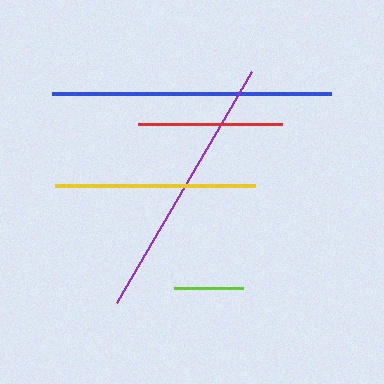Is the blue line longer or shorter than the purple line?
The blue line is longer than the purple line.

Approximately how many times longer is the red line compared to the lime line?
The red line is approximately 2.1 times the length of the lime line.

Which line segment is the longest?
The blue line is the longest at approximately 279 pixels.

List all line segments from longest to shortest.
From longest to shortest: blue, purple, yellow, red, lime.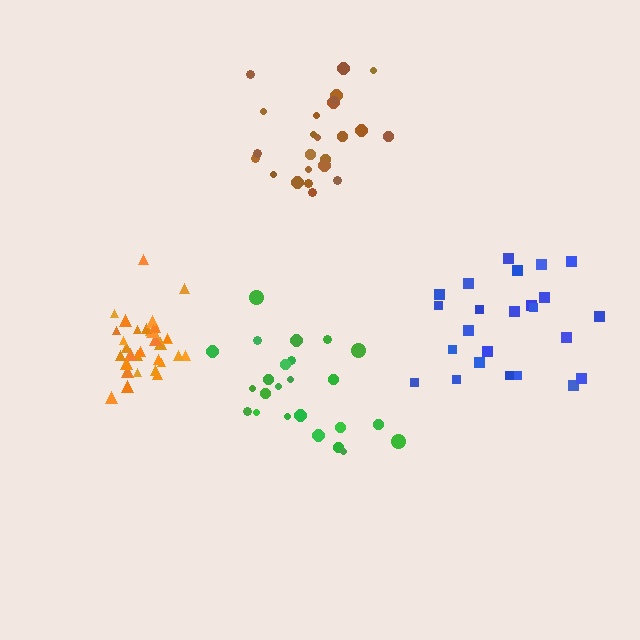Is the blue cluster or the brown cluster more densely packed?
Blue.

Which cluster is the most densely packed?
Orange.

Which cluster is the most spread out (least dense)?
Green.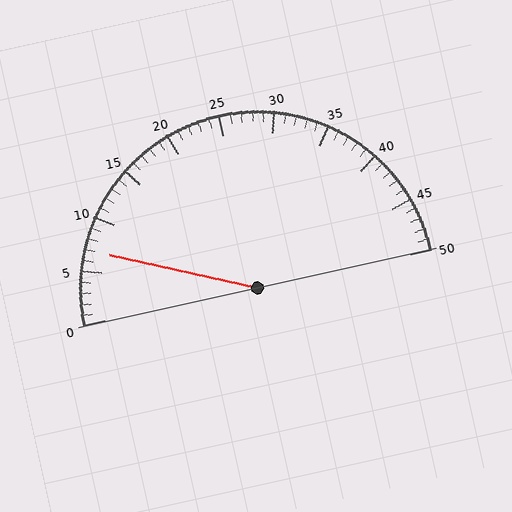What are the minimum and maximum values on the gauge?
The gauge ranges from 0 to 50.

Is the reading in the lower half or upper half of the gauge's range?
The reading is in the lower half of the range (0 to 50).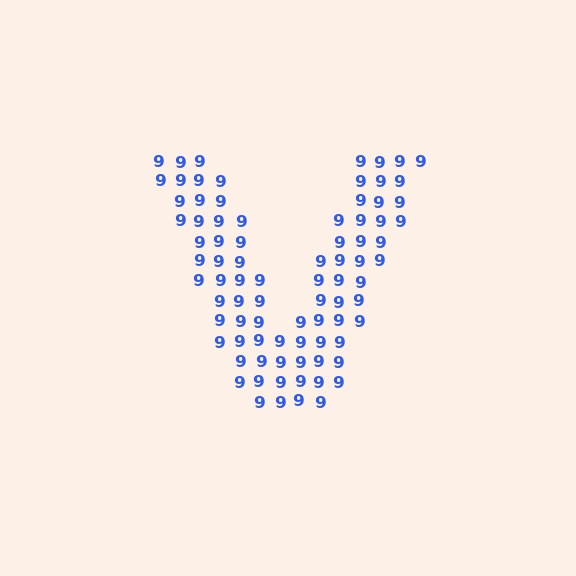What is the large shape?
The large shape is the letter V.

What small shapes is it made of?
It is made of small digit 9's.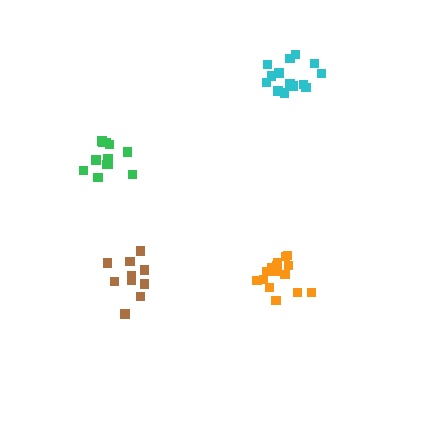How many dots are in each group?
Group 1: 12 dots, Group 2: 15 dots, Group 3: 14 dots, Group 4: 10 dots (51 total).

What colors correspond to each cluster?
The clusters are colored: green, orange, cyan, brown.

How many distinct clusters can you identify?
There are 4 distinct clusters.